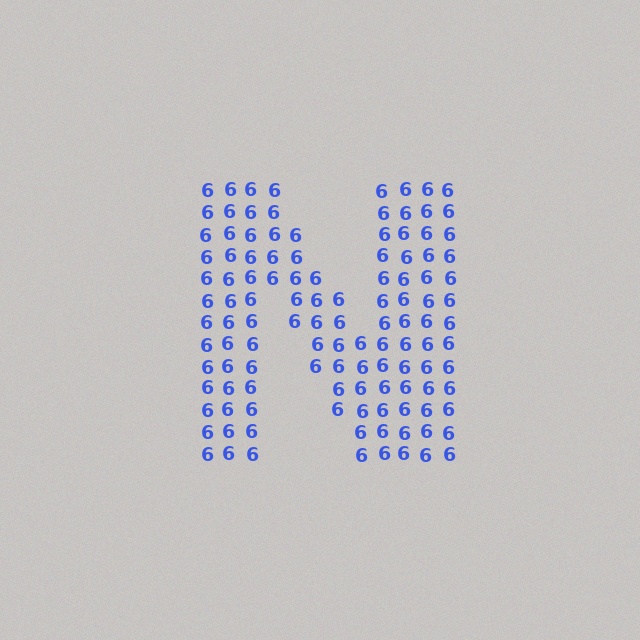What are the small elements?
The small elements are digit 6's.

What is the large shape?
The large shape is the letter N.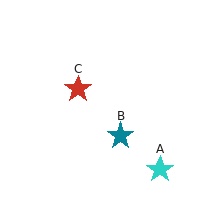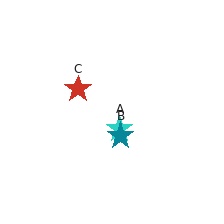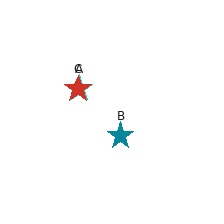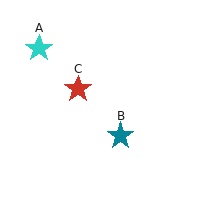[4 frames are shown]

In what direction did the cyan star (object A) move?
The cyan star (object A) moved up and to the left.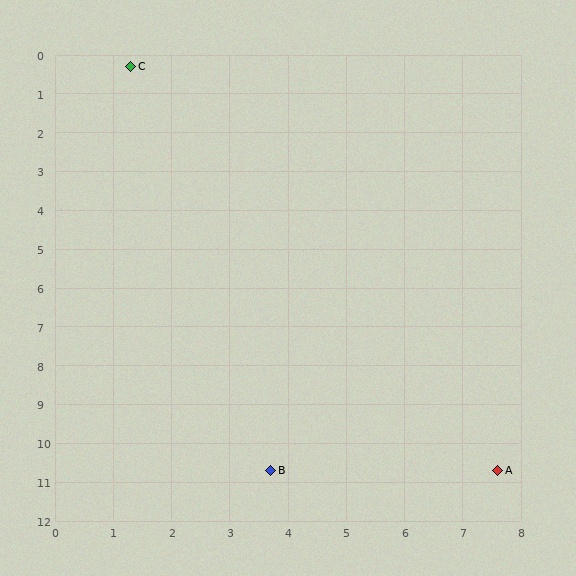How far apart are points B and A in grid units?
Points B and A are about 3.9 grid units apart.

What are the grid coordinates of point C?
Point C is at approximately (1.3, 0.3).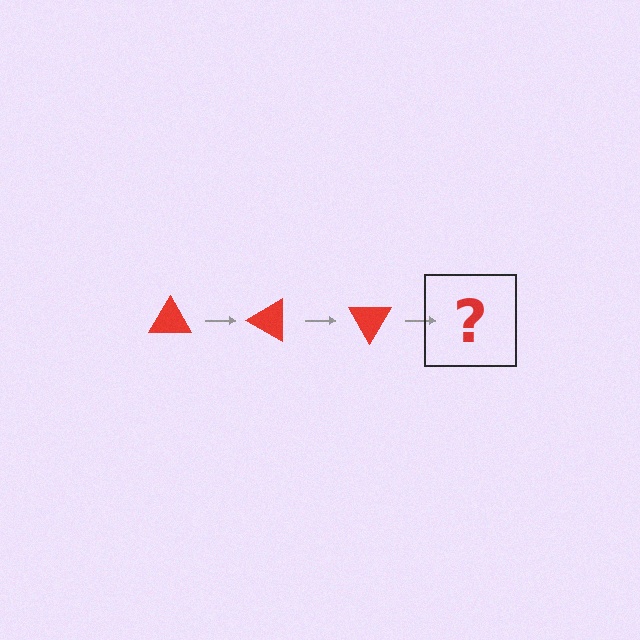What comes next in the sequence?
The next element should be a red triangle rotated 90 degrees.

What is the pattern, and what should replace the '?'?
The pattern is that the triangle rotates 30 degrees each step. The '?' should be a red triangle rotated 90 degrees.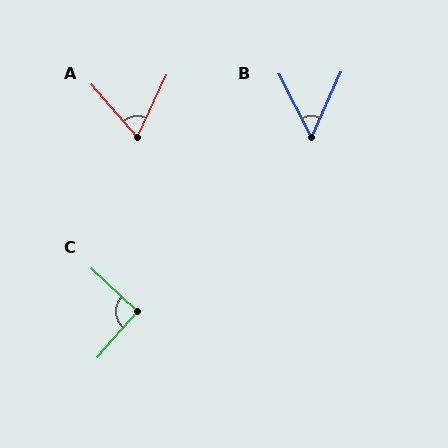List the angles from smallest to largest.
B (51°), A (66°), C (92°).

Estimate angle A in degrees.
Approximately 66 degrees.